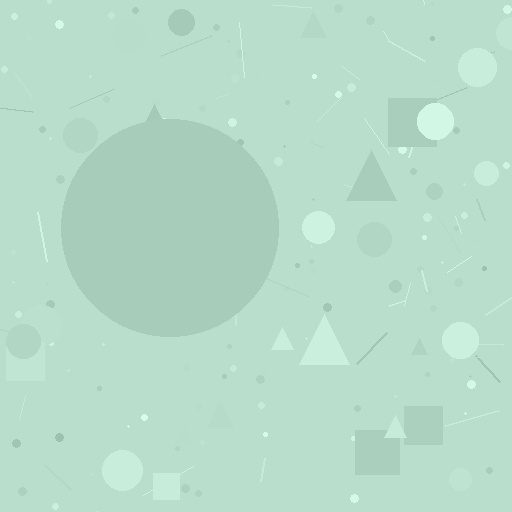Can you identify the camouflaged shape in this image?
The camouflaged shape is a circle.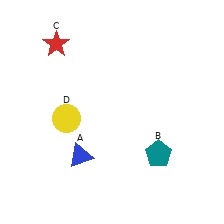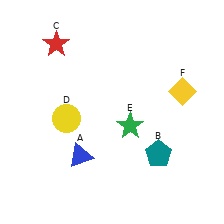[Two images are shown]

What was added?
A green star (E), a yellow diamond (F) were added in Image 2.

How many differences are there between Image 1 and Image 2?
There are 2 differences between the two images.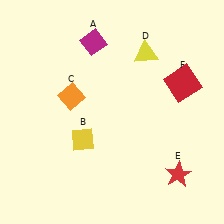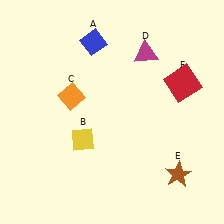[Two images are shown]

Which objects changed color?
A changed from magenta to blue. D changed from yellow to magenta. E changed from red to brown.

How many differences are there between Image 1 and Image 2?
There are 3 differences between the two images.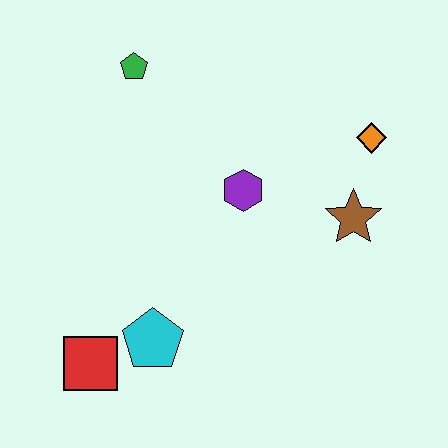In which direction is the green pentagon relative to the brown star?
The green pentagon is to the left of the brown star.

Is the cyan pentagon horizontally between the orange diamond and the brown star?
No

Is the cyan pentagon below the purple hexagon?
Yes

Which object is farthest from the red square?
The orange diamond is farthest from the red square.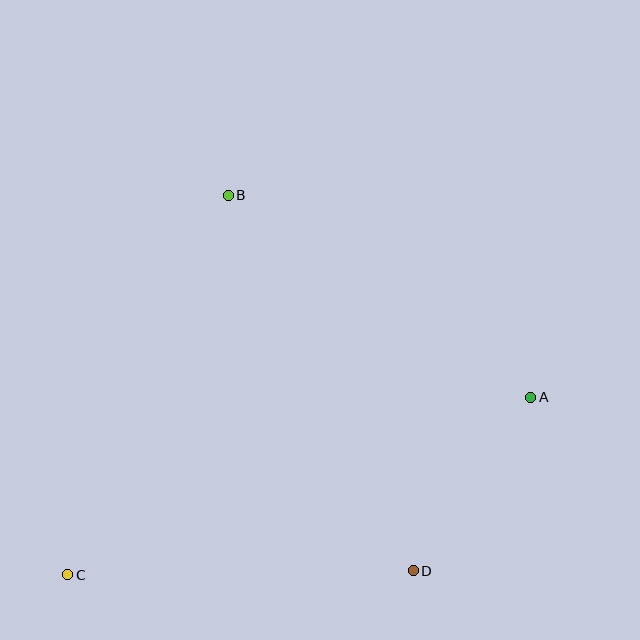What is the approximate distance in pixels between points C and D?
The distance between C and D is approximately 345 pixels.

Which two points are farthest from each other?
Points A and C are farthest from each other.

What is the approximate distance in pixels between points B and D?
The distance between B and D is approximately 418 pixels.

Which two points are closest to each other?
Points A and D are closest to each other.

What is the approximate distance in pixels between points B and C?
The distance between B and C is approximately 412 pixels.